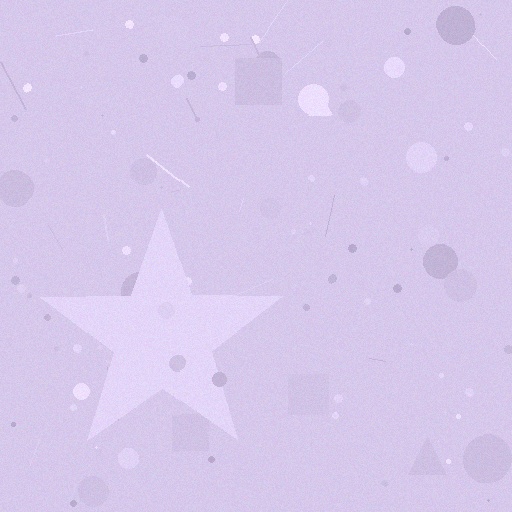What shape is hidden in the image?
A star is hidden in the image.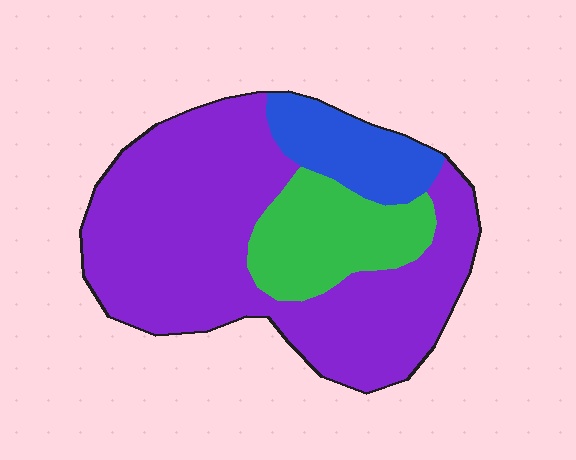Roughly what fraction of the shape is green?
Green takes up about one fifth (1/5) of the shape.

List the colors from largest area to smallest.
From largest to smallest: purple, green, blue.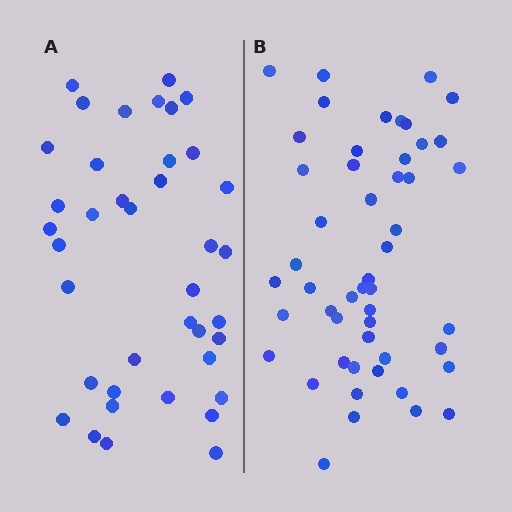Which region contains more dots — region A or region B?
Region B (the right region) has more dots.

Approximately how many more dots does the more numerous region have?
Region B has roughly 12 or so more dots than region A.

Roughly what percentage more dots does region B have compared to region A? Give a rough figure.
About 30% more.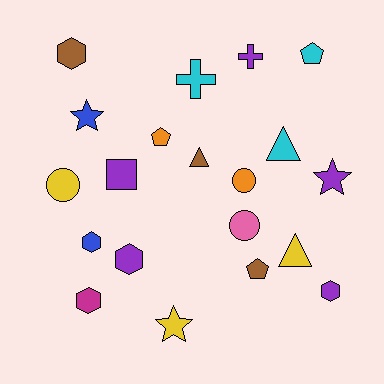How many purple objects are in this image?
There are 5 purple objects.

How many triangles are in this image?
There are 3 triangles.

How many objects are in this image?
There are 20 objects.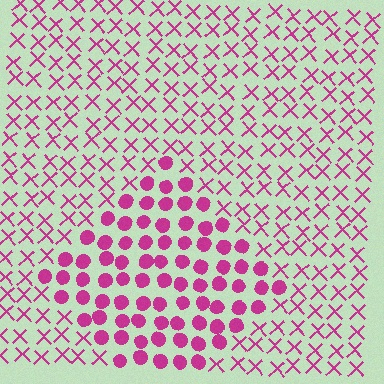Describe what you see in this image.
The image is filled with small magenta elements arranged in a uniform grid. A diamond-shaped region contains circles, while the surrounding area contains X marks. The boundary is defined purely by the change in element shape.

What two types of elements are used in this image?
The image uses circles inside the diamond region and X marks outside it.